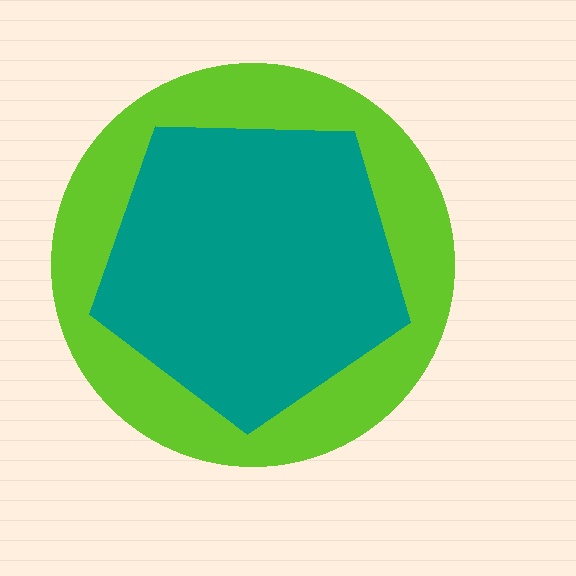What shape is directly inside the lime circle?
The teal pentagon.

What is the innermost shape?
The teal pentagon.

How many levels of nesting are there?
2.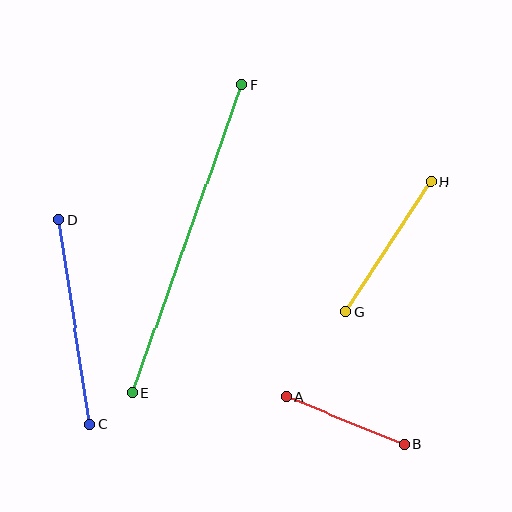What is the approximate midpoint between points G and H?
The midpoint is at approximately (388, 247) pixels.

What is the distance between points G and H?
The distance is approximately 155 pixels.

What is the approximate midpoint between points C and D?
The midpoint is at approximately (74, 322) pixels.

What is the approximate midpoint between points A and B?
The midpoint is at approximately (345, 421) pixels.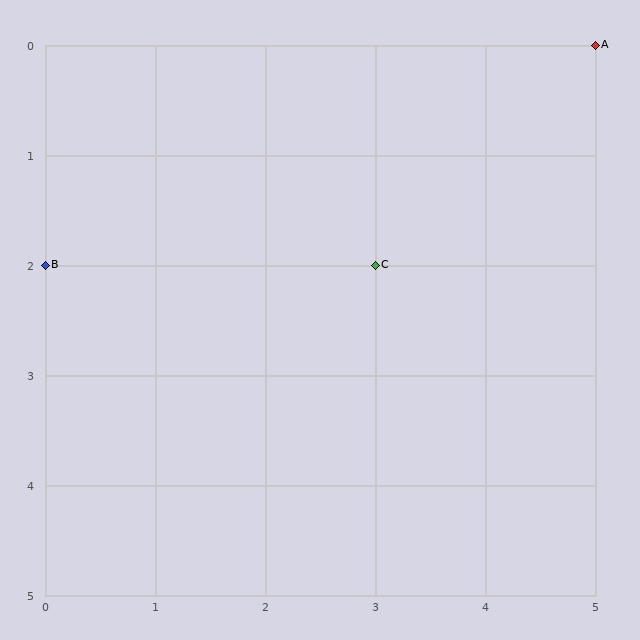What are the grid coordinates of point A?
Point A is at grid coordinates (5, 0).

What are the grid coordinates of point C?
Point C is at grid coordinates (3, 2).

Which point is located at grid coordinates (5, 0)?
Point A is at (5, 0).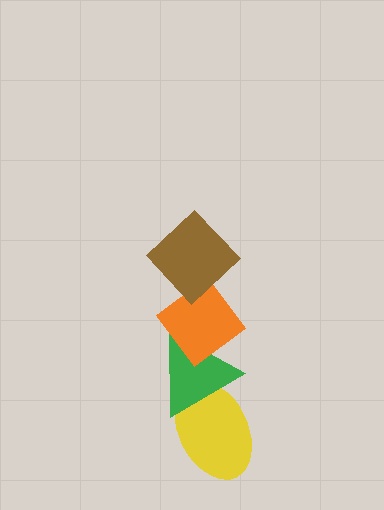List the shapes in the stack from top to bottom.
From top to bottom: the brown diamond, the orange diamond, the green triangle, the yellow ellipse.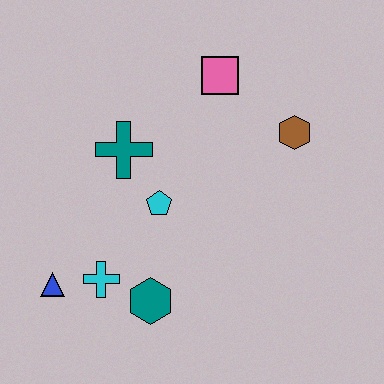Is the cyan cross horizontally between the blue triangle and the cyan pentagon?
Yes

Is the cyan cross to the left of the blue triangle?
No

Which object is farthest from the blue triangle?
The brown hexagon is farthest from the blue triangle.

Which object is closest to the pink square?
The brown hexagon is closest to the pink square.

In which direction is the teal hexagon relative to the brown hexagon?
The teal hexagon is below the brown hexagon.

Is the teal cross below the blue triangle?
No